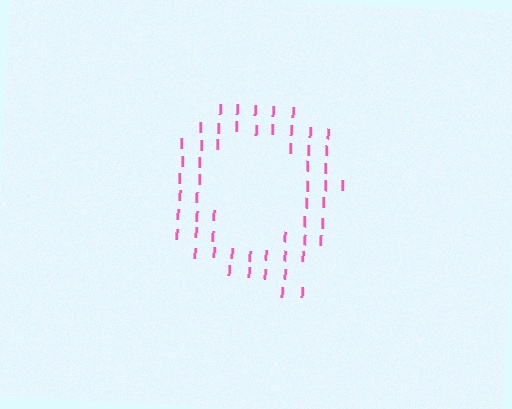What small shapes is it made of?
It is made of small letter I's.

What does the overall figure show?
The overall figure shows the letter Q.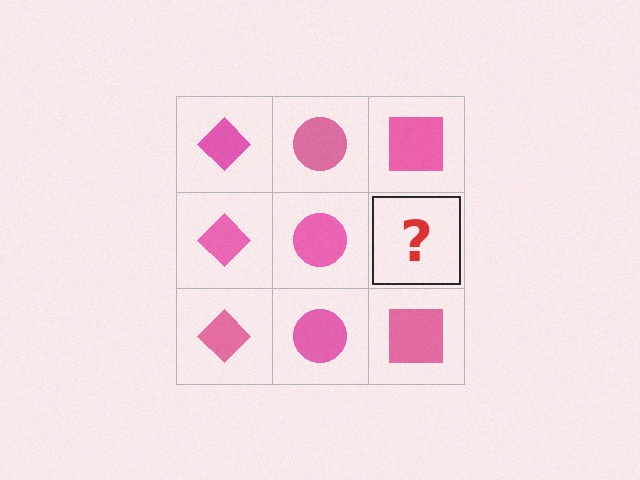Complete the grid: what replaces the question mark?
The question mark should be replaced with a pink square.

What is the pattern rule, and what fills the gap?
The rule is that each column has a consistent shape. The gap should be filled with a pink square.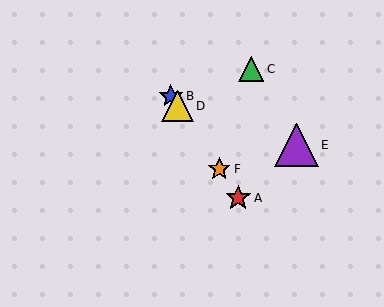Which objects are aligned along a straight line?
Objects A, B, D, F are aligned along a straight line.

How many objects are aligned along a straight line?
4 objects (A, B, D, F) are aligned along a straight line.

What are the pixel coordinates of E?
Object E is at (296, 145).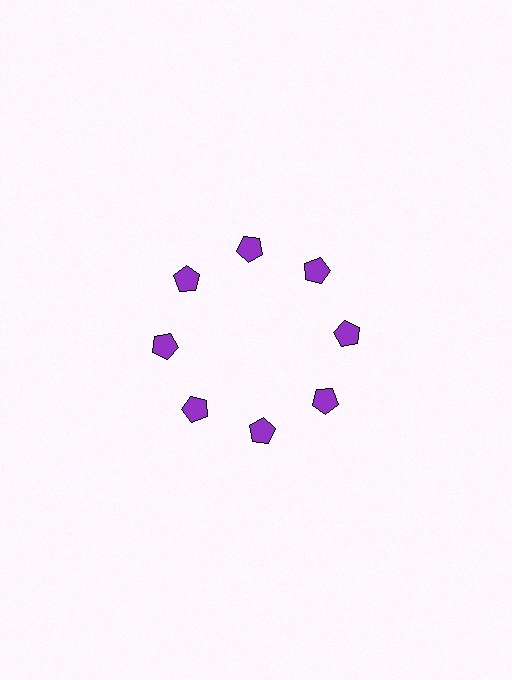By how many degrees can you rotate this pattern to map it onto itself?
The pattern maps onto itself every 45 degrees of rotation.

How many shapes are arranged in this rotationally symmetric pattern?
There are 8 shapes, arranged in 8 groups of 1.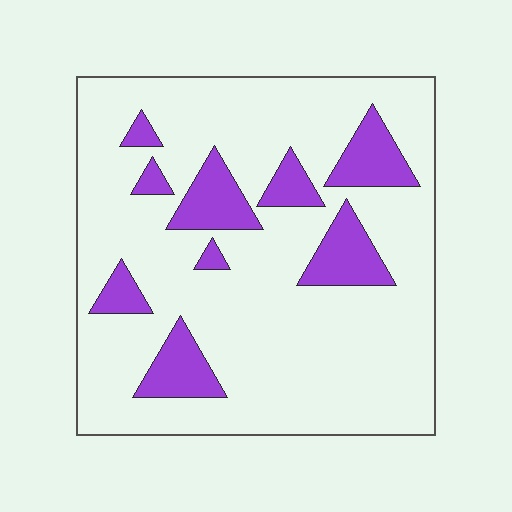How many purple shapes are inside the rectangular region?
9.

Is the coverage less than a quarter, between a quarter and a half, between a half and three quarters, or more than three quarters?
Less than a quarter.